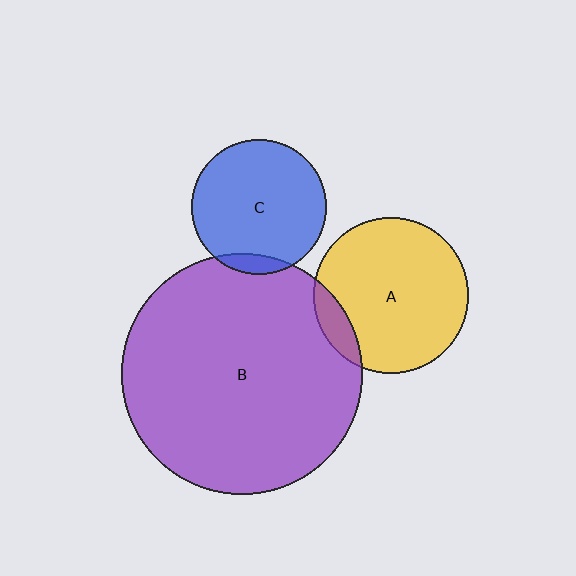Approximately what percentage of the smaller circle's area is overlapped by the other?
Approximately 5%.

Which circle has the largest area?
Circle B (purple).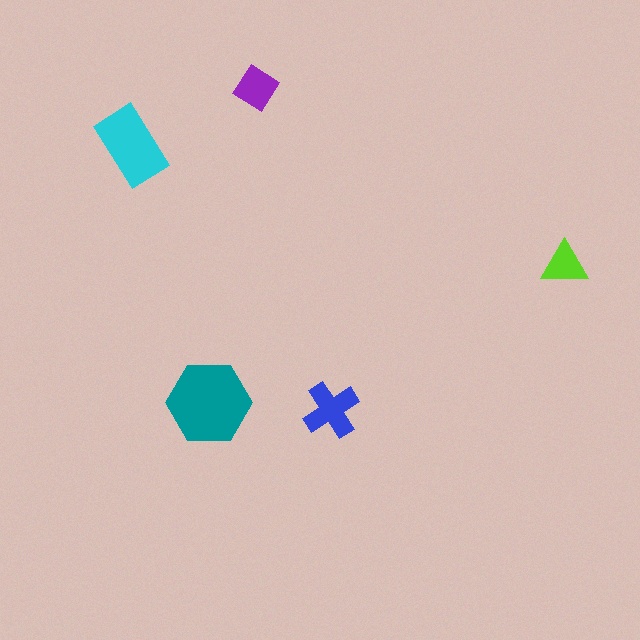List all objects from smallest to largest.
The lime triangle, the purple diamond, the blue cross, the cyan rectangle, the teal hexagon.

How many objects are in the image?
There are 5 objects in the image.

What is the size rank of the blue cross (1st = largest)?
3rd.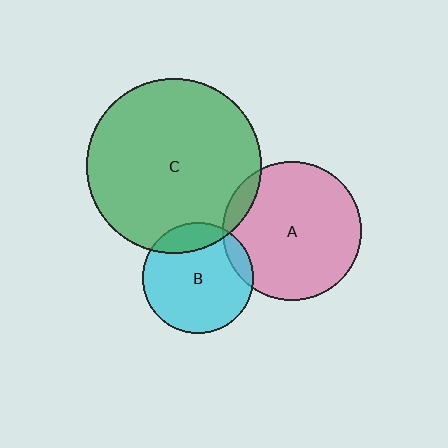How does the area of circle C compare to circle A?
Approximately 1.6 times.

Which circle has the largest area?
Circle C (green).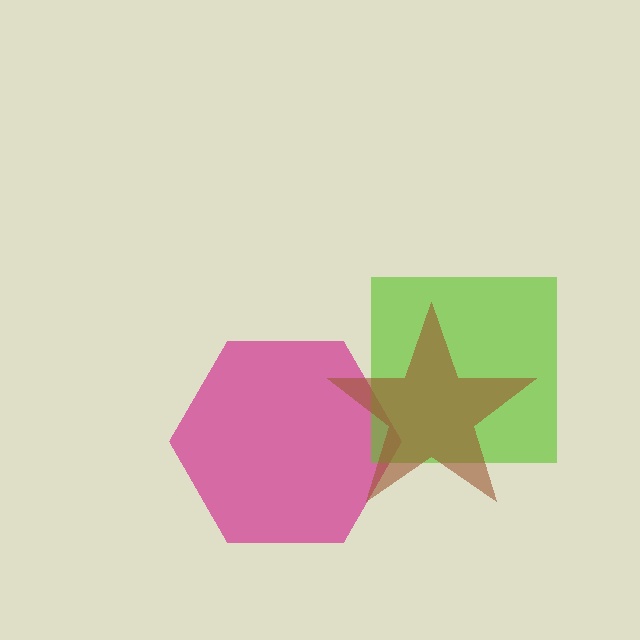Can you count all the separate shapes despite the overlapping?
Yes, there are 3 separate shapes.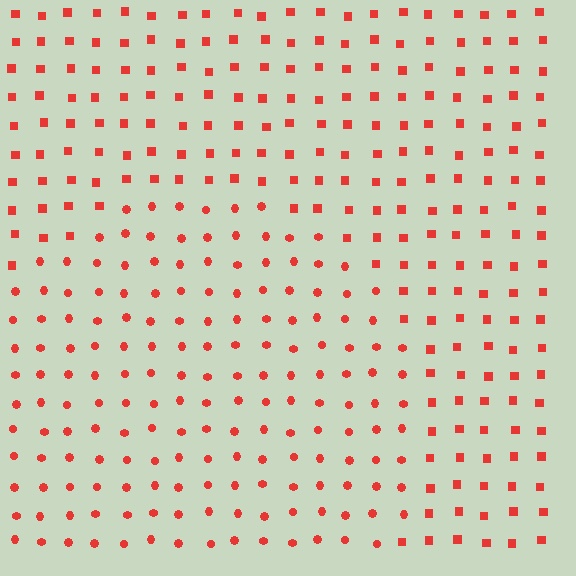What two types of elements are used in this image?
The image uses circles inside the circle region and squares outside it.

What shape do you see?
I see a circle.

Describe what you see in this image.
The image is filled with small red elements arranged in a uniform grid. A circle-shaped region contains circles, while the surrounding area contains squares. The boundary is defined purely by the change in element shape.